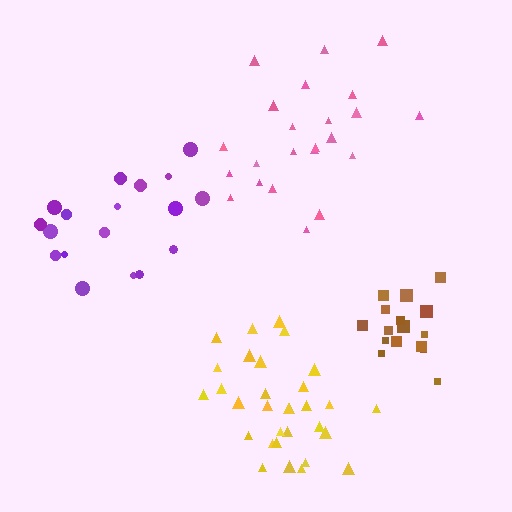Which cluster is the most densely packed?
Yellow.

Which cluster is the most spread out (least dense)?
Purple.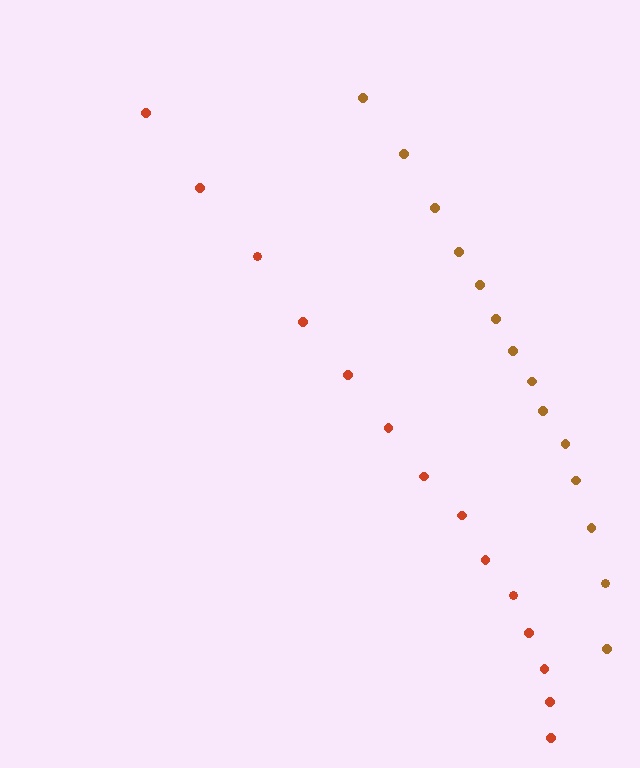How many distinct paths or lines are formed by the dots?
There are 2 distinct paths.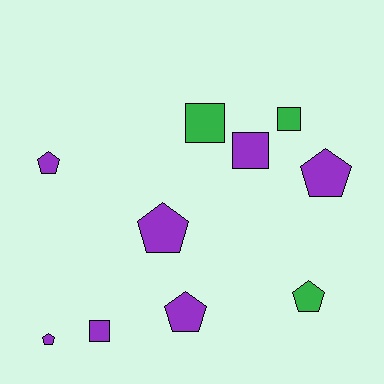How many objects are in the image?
There are 10 objects.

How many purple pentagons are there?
There are 5 purple pentagons.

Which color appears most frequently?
Purple, with 7 objects.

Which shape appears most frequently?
Pentagon, with 6 objects.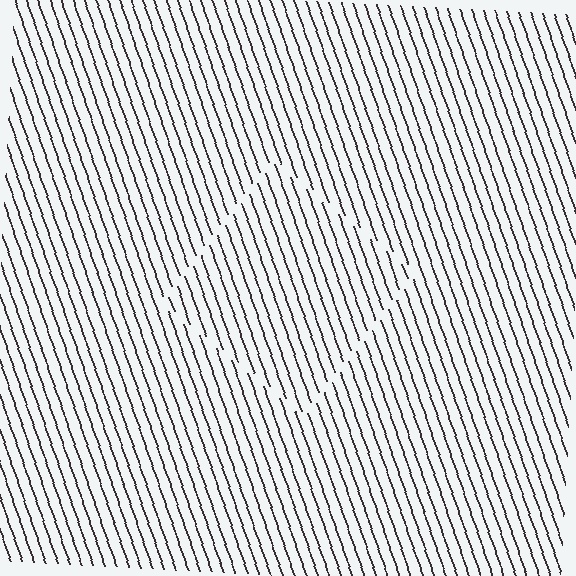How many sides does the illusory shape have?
4 sides — the line-ends trace a square.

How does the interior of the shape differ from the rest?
The interior of the shape contains the same grating, shifted by half a period — the contour is defined by the phase discontinuity where line-ends from the inner and outer gratings abut.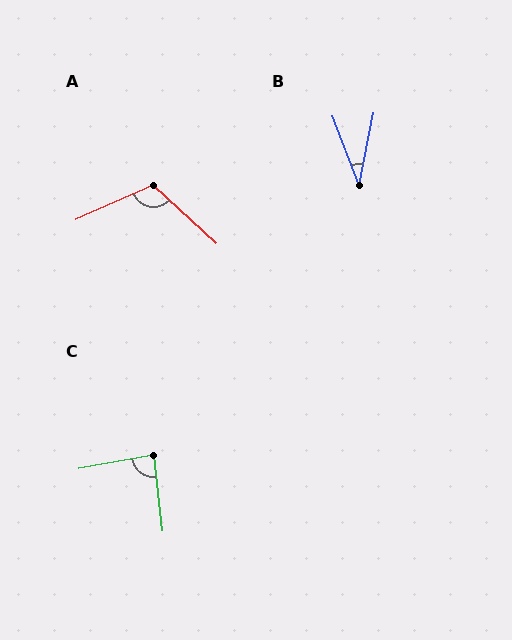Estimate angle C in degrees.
Approximately 86 degrees.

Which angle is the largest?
A, at approximately 114 degrees.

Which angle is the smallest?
B, at approximately 32 degrees.